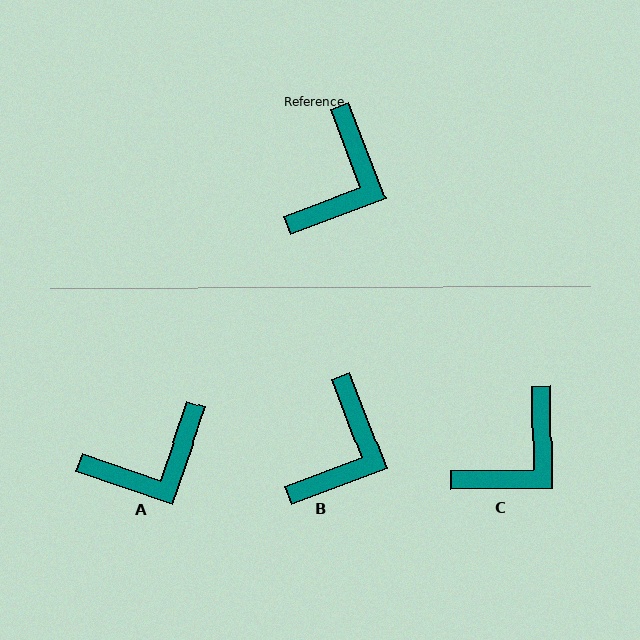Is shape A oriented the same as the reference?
No, it is off by about 40 degrees.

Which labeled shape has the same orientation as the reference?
B.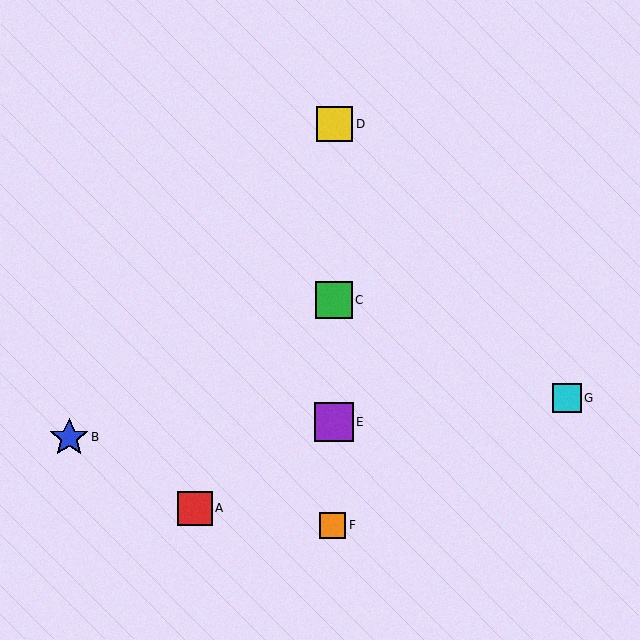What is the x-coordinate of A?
Object A is at x≈195.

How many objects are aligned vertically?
4 objects (C, D, E, F) are aligned vertically.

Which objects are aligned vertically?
Objects C, D, E, F are aligned vertically.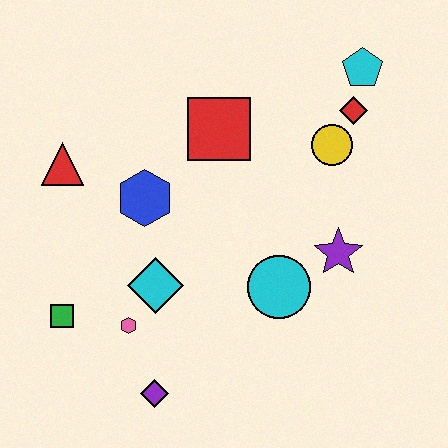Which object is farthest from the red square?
The purple diamond is farthest from the red square.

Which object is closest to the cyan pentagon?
The red diamond is closest to the cyan pentagon.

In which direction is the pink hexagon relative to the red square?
The pink hexagon is below the red square.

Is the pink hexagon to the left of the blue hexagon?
Yes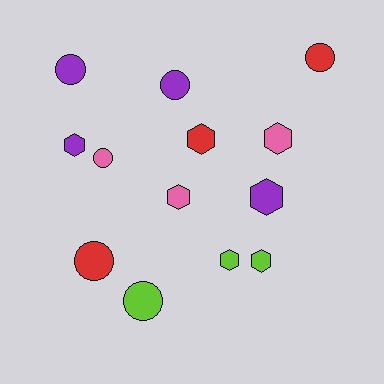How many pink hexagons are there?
There are 2 pink hexagons.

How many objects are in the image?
There are 13 objects.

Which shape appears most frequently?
Hexagon, with 7 objects.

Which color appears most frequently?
Purple, with 4 objects.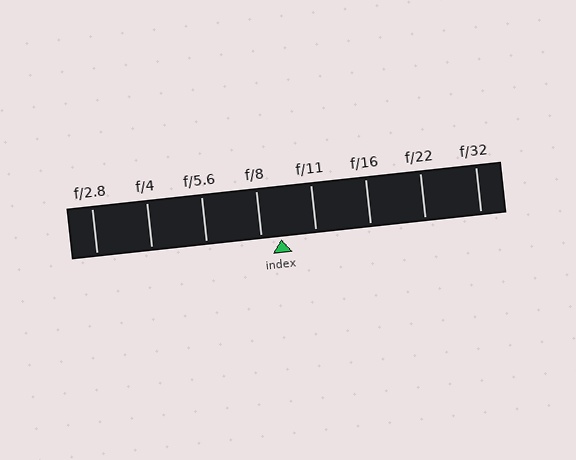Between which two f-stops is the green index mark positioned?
The index mark is between f/8 and f/11.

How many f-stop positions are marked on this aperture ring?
There are 8 f-stop positions marked.